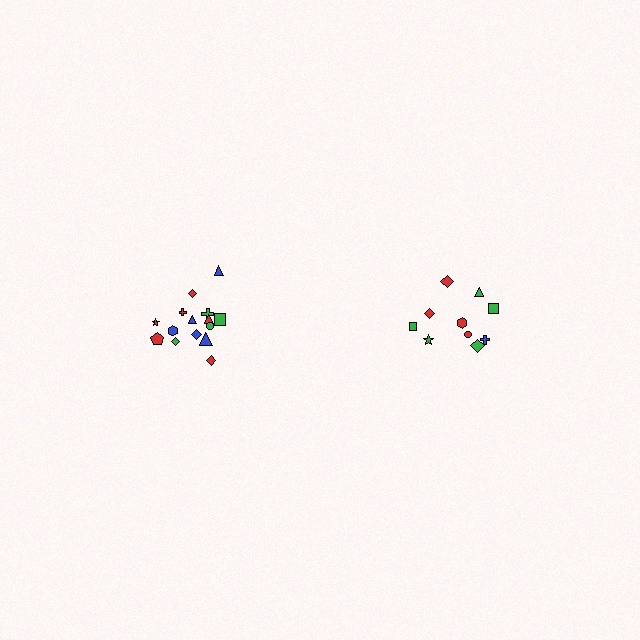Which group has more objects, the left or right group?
The left group.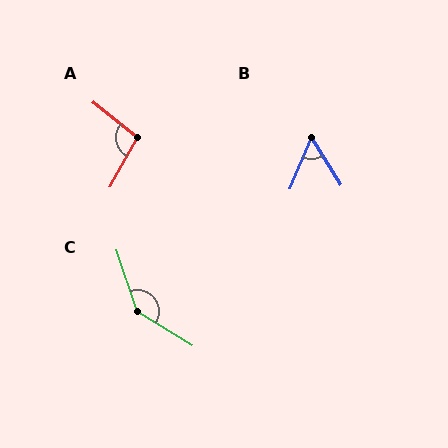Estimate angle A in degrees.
Approximately 100 degrees.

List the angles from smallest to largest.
B (55°), A (100°), C (140°).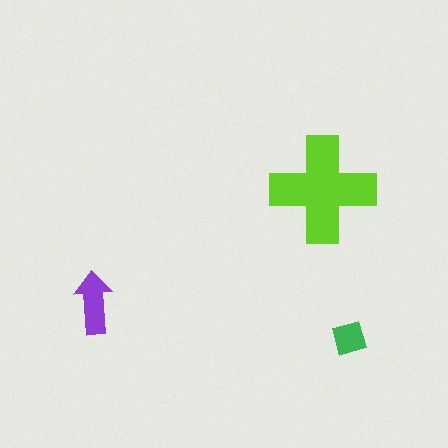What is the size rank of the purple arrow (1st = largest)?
2nd.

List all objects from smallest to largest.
The green diamond, the purple arrow, the lime cross.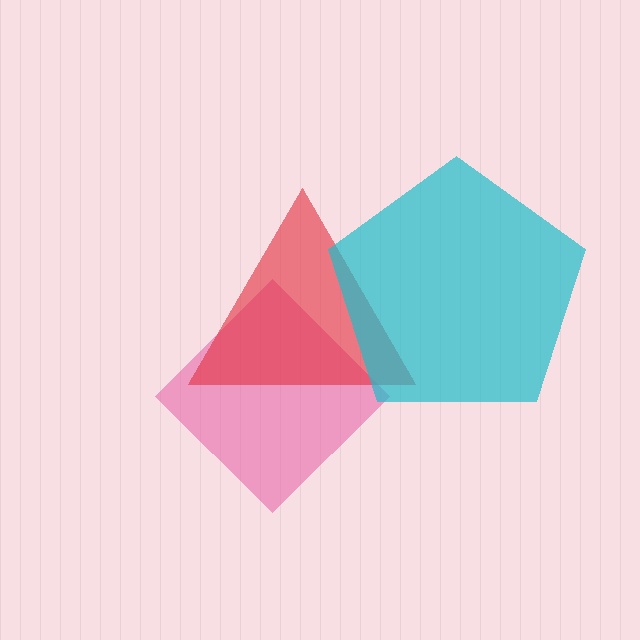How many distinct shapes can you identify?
There are 3 distinct shapes: a pink diamond, a red triangle, a cyan pentagon.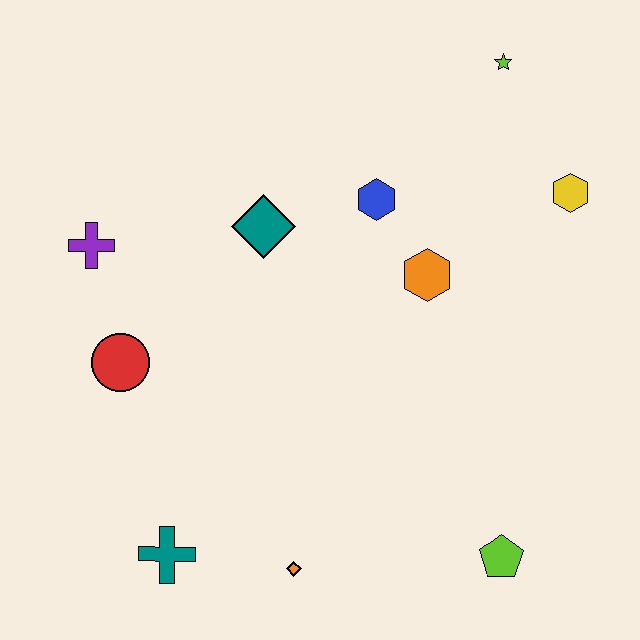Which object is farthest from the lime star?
The teal cross is farthest from the lime star.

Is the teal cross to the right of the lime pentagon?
No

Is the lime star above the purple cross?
Yes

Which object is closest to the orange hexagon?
The blue hexagon is closest to the orange hexagon.